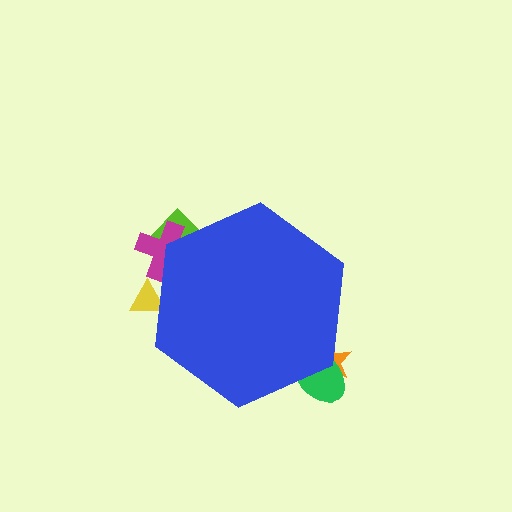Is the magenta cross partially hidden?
Yes, the magenta cross is partially hidden behind the blue hexagon.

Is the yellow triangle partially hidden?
Yes, the yellow triangle is partially hidden behind the blue hexagon.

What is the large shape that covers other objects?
A blue hexagon.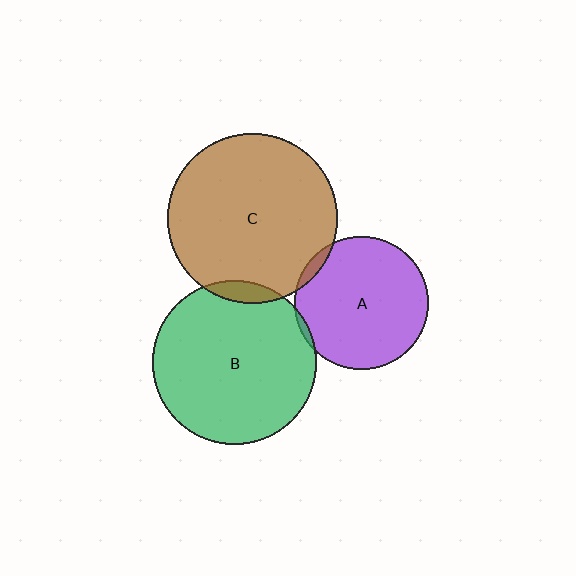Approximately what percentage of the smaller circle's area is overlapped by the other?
Approximately 5%.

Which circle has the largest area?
Circle C (brown).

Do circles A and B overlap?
Yes.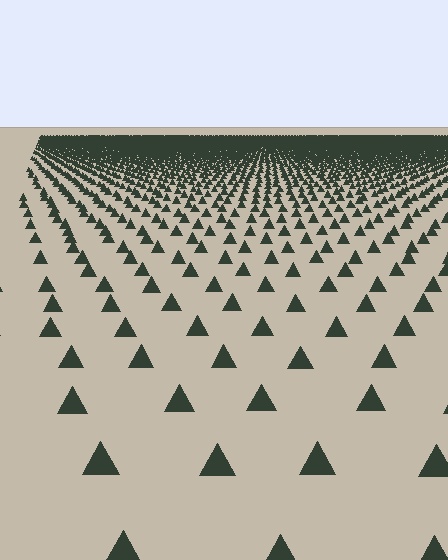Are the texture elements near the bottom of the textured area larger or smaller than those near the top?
Larger. Near the bottom, elements are closer to the viewer and appear at a bigger on-screen size.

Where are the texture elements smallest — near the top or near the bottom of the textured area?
Near the top.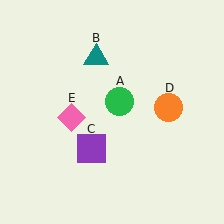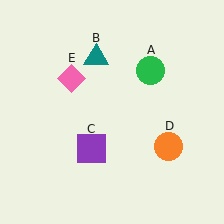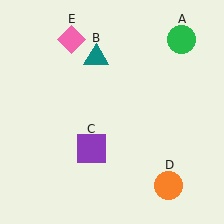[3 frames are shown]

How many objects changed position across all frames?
3 objects changed position: green circle (object A), orange circle (object D), pink diamond (object E).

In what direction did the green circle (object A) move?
The green circle (object A) moved up and to the right.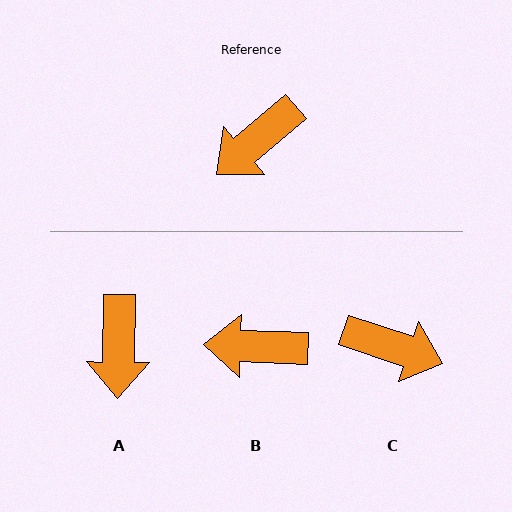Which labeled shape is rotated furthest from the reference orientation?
C, about 121 degrees away.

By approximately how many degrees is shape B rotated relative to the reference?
Approximately 42 degrees clockwise.